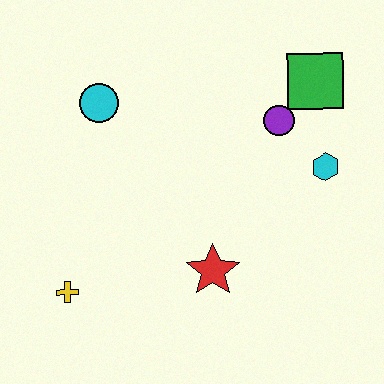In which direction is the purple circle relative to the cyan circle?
The purple circle is to the right of the cyan circle.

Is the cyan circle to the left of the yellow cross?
No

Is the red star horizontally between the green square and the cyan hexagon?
No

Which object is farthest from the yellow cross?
The green square is farthest from the yellow cross.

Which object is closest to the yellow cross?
The red star is closest to the yellow cross.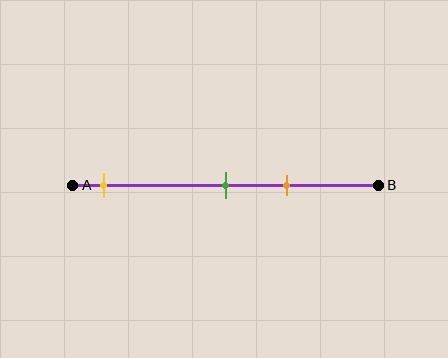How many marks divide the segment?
There are 3 marks dividing the segment.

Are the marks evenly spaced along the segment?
No, the marks are not evenly spaced.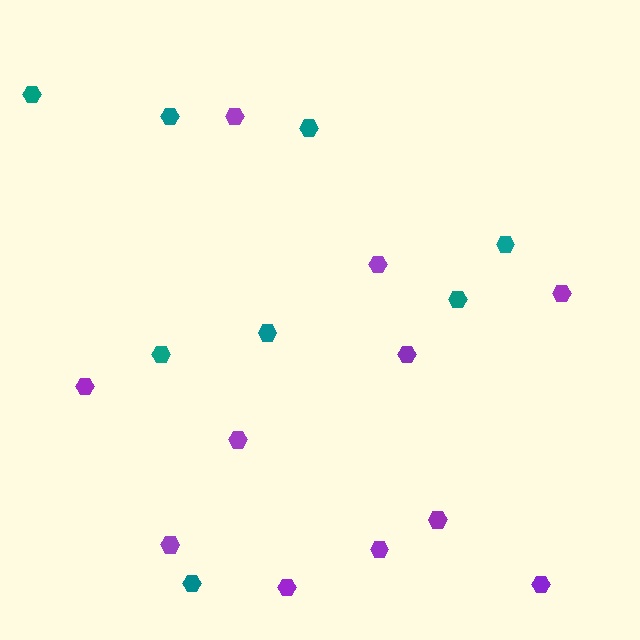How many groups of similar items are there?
There are 2 groups: one group of purple hexagons (11) and one group of teal hexagons (8).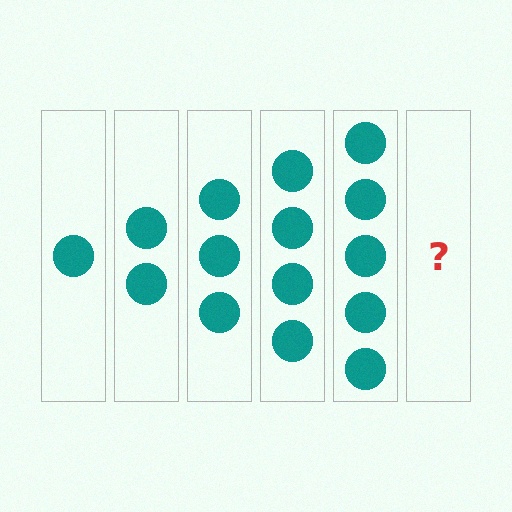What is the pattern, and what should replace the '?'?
The pattern is that each step adds one more circle. The '?' should be 6 circles.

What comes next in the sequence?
The next element should be 6 circles.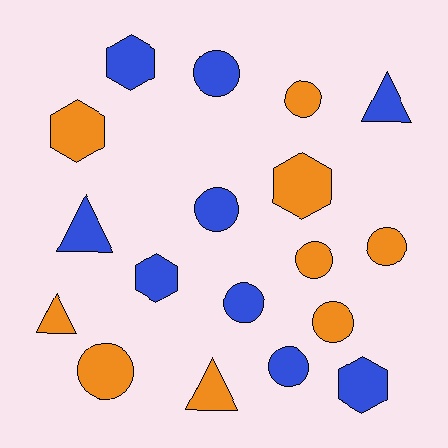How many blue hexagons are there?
There are 3 blue hexagons.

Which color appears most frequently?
Blue, with 9 objects.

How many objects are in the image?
There are 18 objects.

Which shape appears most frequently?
Circle, with 9 objects.